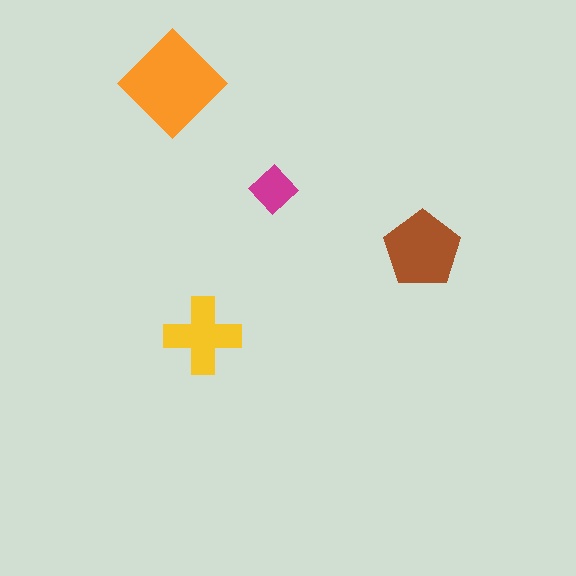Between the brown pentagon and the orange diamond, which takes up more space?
The orange diamond.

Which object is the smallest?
The magenta diamond.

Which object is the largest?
The orange diamond.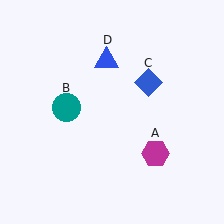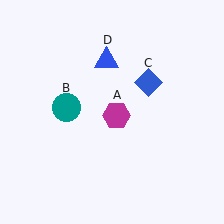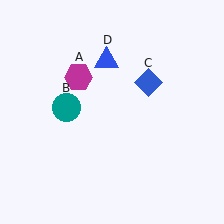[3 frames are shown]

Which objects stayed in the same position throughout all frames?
Teal circle (object B) and blue diamond (object C) and blue triangle (object D) remained stationary.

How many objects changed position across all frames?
1 object changed position: magenta hexagon (object A).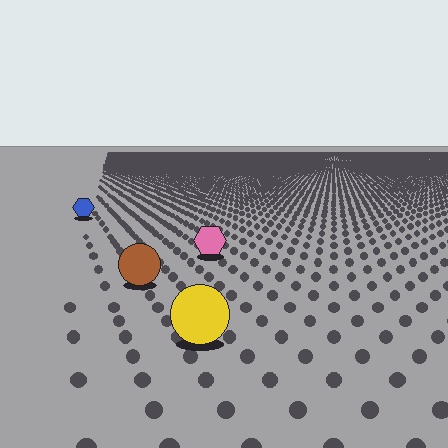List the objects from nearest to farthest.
From nearest to farthest: the yellow circle, the brown circle, the pink hexagon, the blue hexagon.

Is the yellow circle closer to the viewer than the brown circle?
Yes. The yellow circle is closer — you can tell from the texture gradient: the ground texture is coarser near it.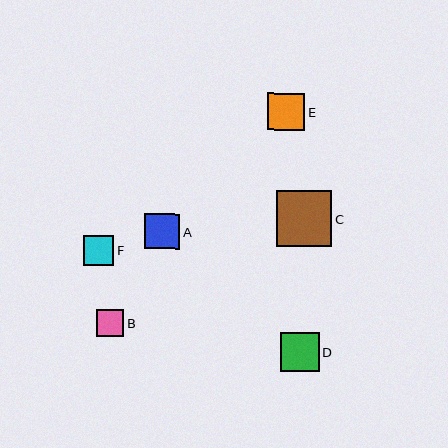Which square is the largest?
Square C is the largest with a size of approximately 56 pixels.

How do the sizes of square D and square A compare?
Square D and square A are approximately the same size.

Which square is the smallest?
Square B is the smallest with a size of approximately 27 pixels.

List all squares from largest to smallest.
From largest to smallest: C, D, E, A, F, B.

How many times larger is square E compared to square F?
Square E is approximately 1.2 times the size of square F.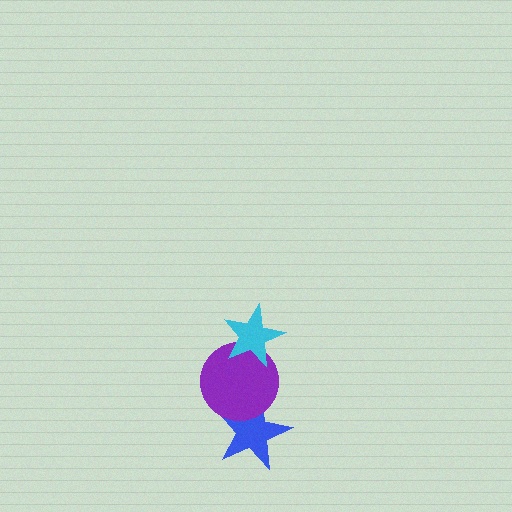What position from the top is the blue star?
The blue star is 3rd from the top.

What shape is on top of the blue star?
The purple circle is on top of the blue star.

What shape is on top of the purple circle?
The cyan star is on top of the purple circle.